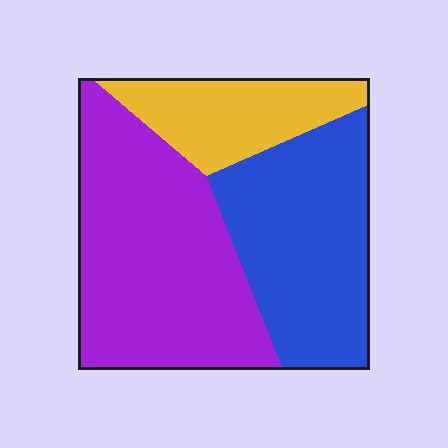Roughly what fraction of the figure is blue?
Blue takes up between a third and a half of the figure.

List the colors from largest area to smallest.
From largest to smallest: purple, blue, yellow.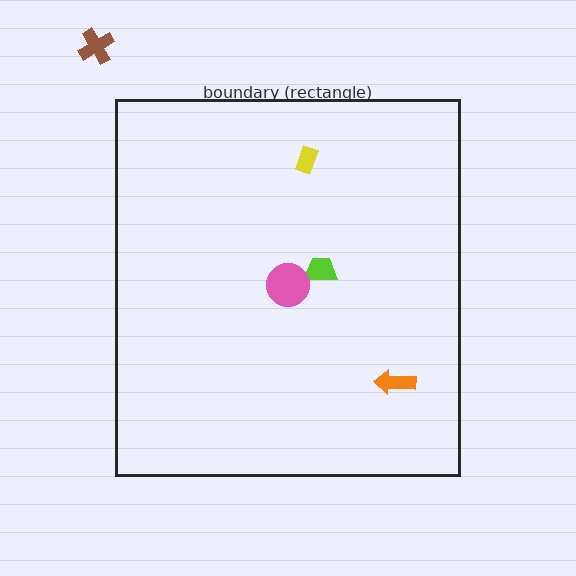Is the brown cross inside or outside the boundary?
Outside.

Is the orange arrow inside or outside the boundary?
Inside.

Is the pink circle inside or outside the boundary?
Inside.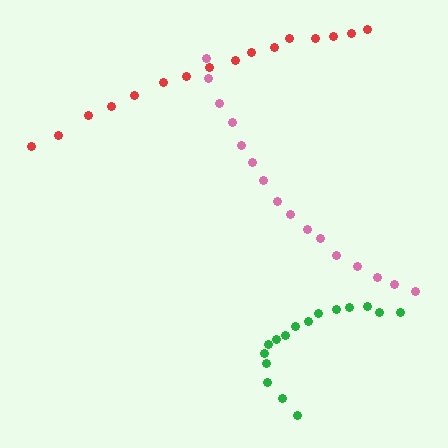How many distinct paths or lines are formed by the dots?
There are 3 distinct paths.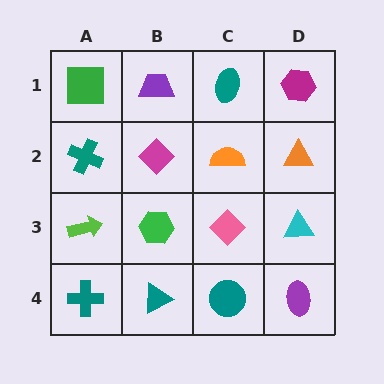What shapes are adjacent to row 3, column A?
A teal cross (row 2, column A), a teal cross (row 4, column A), a green hexagon (row 3, column B).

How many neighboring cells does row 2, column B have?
4.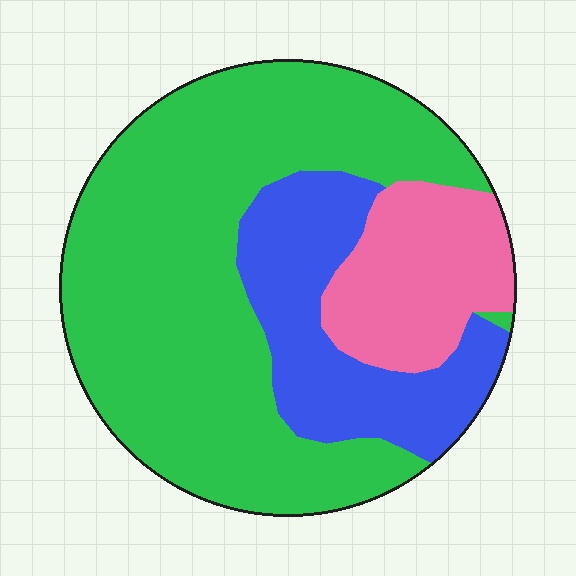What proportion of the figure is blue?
Blue takes up about one fifth (1/5) of the figure.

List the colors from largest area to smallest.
From largest to smallest: green, blue, pink.